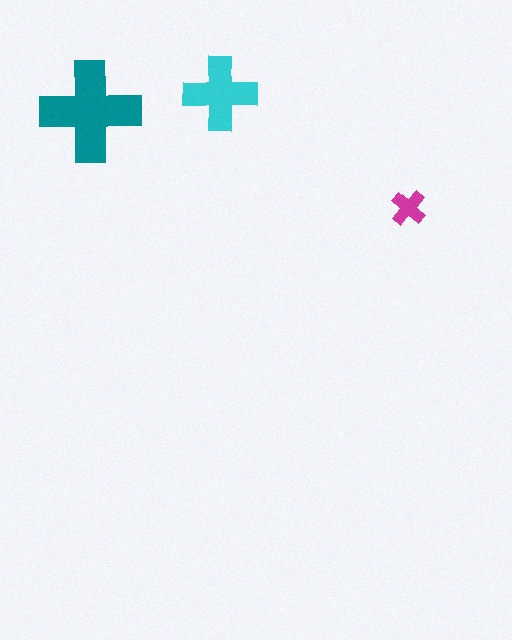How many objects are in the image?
There are 3 objects in the image.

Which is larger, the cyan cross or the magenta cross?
The cyan one.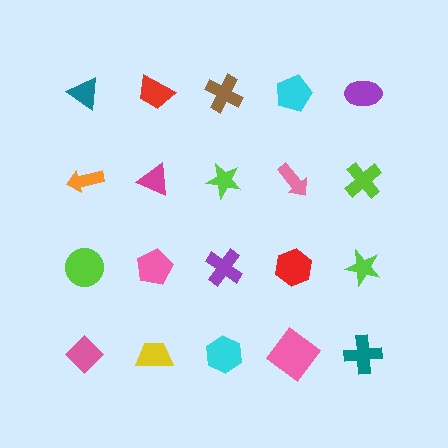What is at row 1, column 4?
A cyan pentagon.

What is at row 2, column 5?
A lime cross.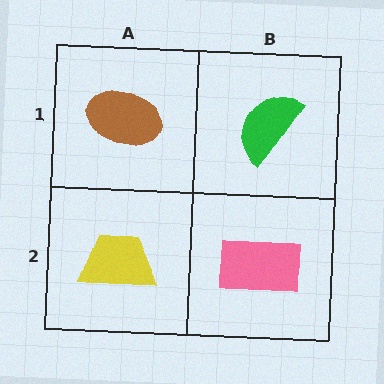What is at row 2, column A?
A yellow trapezoid.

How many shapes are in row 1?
2 shapes.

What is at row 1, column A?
A brown ellipse.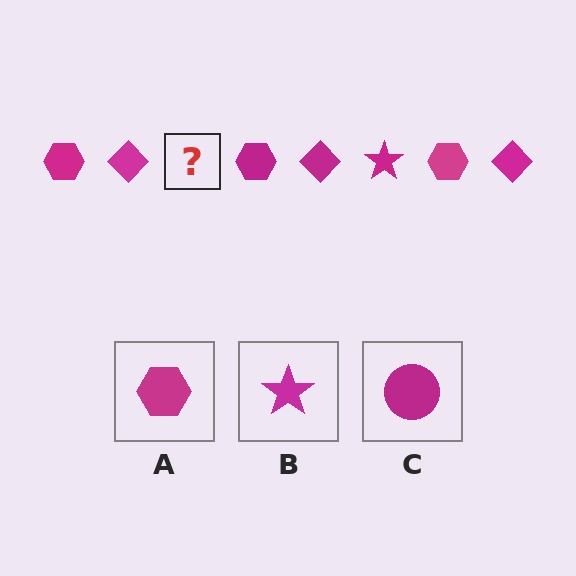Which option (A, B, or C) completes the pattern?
B.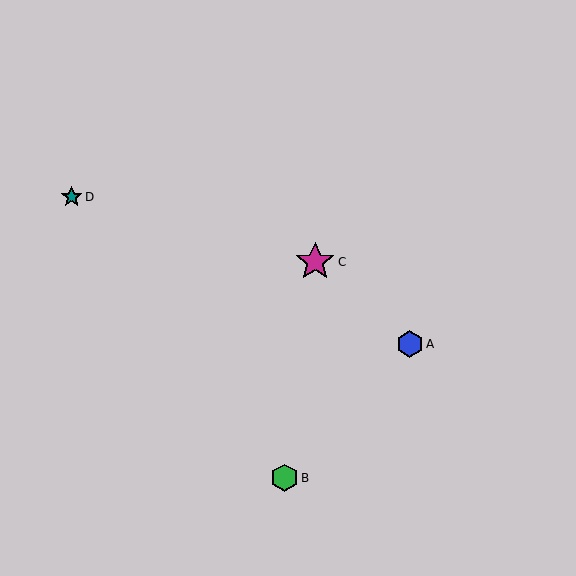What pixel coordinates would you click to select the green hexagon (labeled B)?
Click at (285, 478) to select the green hexagon B.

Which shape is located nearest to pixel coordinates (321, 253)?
The magenta star (labeled C) at (315, 262) is nearest to that location.